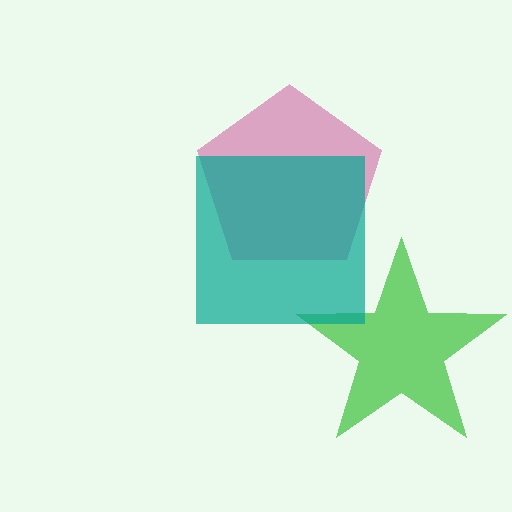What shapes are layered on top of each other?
The layered shapes are: a green star, a magenta pentagon, a teal square.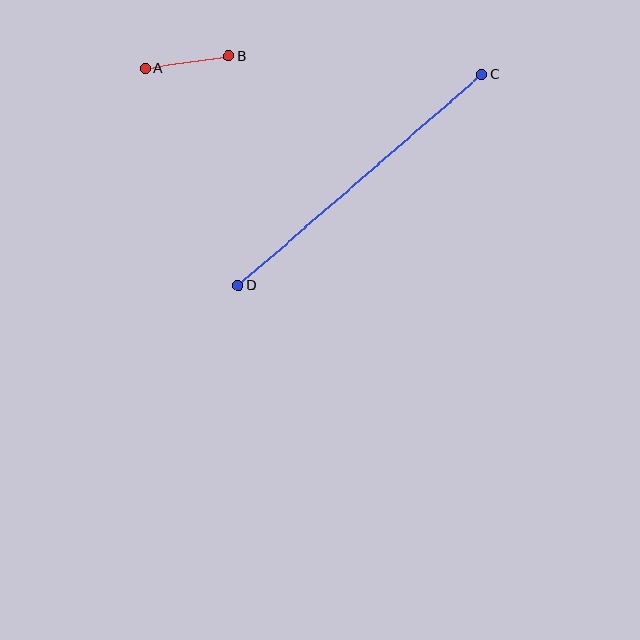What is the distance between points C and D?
The distance is approximately 322 pixels.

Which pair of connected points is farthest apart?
Points C and D are farthest apart.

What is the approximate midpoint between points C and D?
The midpoint is at approximately (360, 180) pixels.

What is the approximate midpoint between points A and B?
The midpoint is at approximately (187, 62) pixels.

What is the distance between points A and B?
The distance is approximately 84 pixels.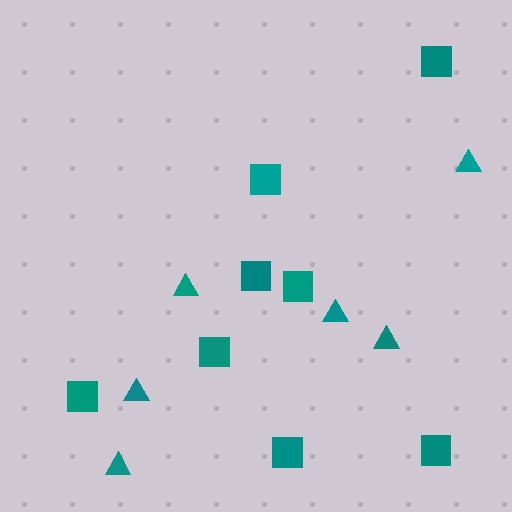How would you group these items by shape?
There are 2 groups: one group of triangles (6) and one group of squares (8).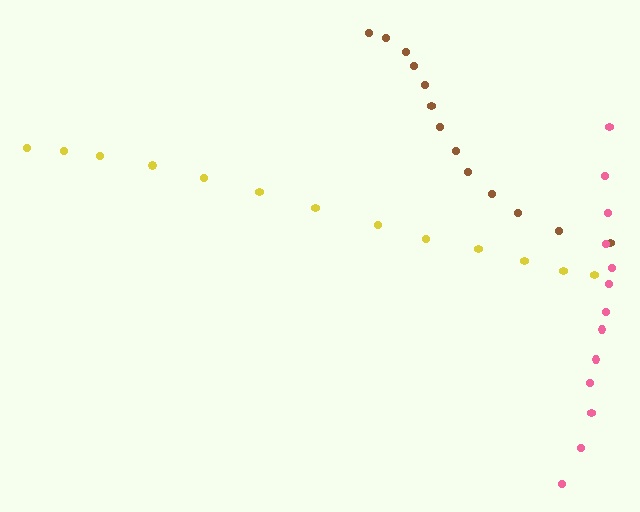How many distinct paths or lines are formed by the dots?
There are 3 distinct paths.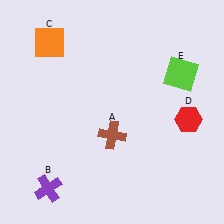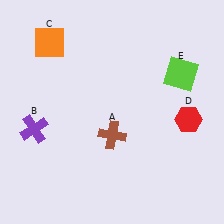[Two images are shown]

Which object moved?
The purple cross (B) moved up.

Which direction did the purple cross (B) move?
The purple cross (B) moved up.